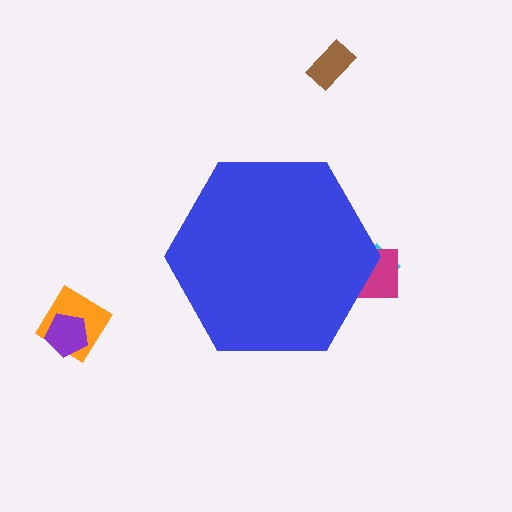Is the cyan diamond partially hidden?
Yes, the cyan diamond is partially hidden behind the blue hexagon.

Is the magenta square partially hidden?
Yes, the magenta square is partially hidden behind the blue hexagon.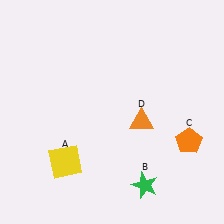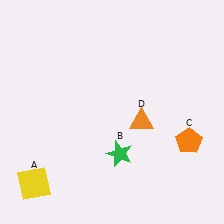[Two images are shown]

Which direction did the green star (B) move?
The green star (B) moved up.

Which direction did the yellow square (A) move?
The yellow square (A) moved left.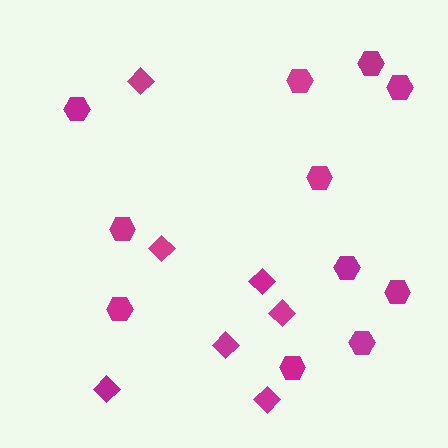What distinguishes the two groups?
There are 2 groups: one group of hexagons (11) and one group of diamonds (7).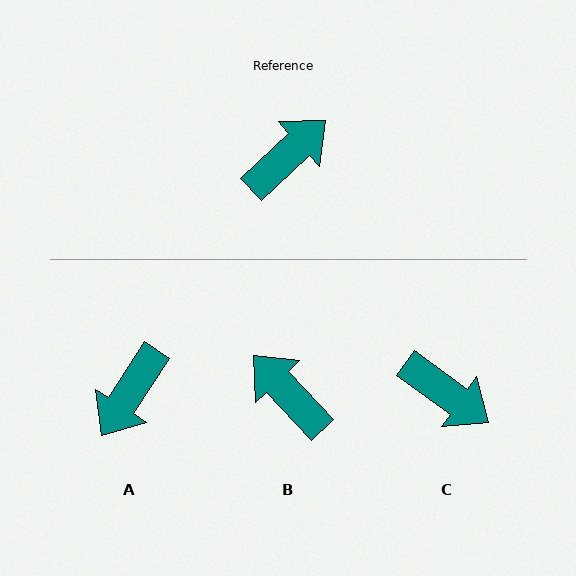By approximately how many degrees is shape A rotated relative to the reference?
Approximately 166 degrees clockwise.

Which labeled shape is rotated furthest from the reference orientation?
A, about 166 degrees away.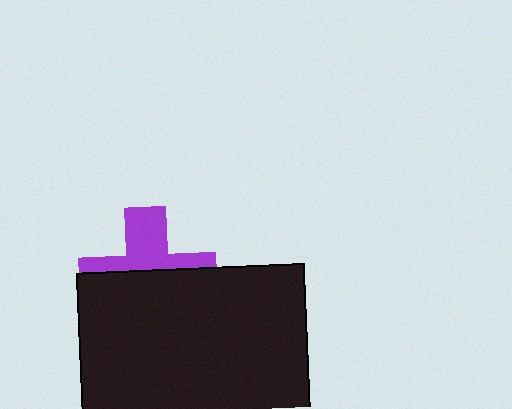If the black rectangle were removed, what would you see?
You would see the complete purple cross.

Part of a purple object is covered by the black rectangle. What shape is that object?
It is a cross.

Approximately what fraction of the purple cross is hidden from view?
Roughly 57% of the purple cross is hidden behind the black rectangle.